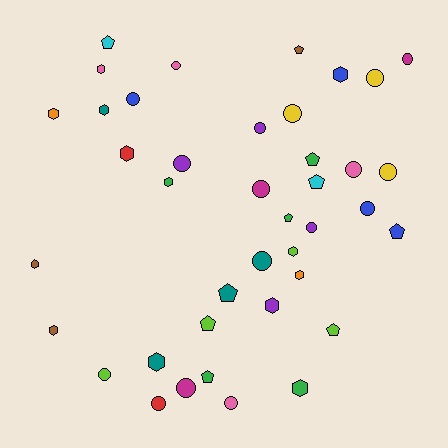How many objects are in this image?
There are 40 objects.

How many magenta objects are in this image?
There are 3 magenta objects.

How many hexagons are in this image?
There are 13 hexagons.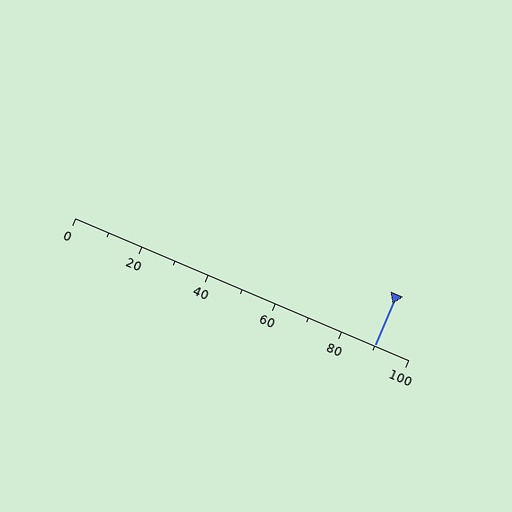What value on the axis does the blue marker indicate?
The marker indicates approximately 90.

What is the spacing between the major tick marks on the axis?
The major ticks are spaced 20 apart.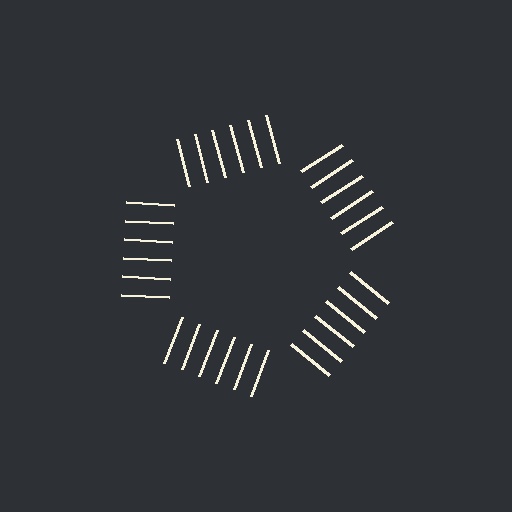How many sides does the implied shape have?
5 sides — the line-ends trace a pentagon.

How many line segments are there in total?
30 — 6 along each of the 5 edges.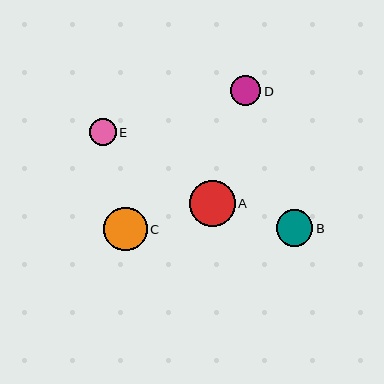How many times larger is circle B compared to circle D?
Circle B is approximately 1.2 times the size of circle D.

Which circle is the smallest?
Circle E is the smallest with a size of approximately 27 pixels.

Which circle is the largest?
Circle A is the largest with a size of approximately 45 pixels.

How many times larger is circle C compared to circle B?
Circle C is approximately 1.2 times the size of circle B.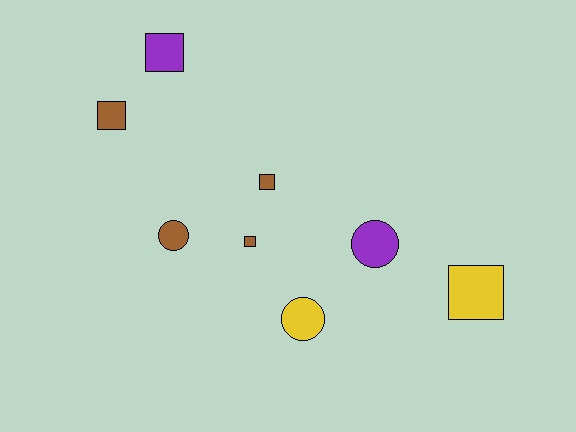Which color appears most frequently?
Brown, with 4 objects.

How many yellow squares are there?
There is 1 yellow square.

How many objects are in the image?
There are 8 objects.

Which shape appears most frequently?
Square, with 5 objects.